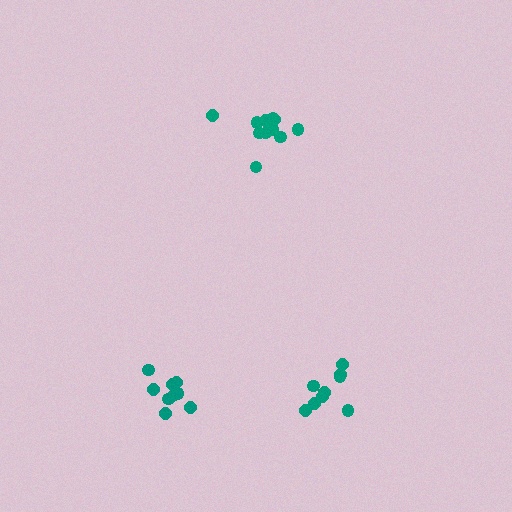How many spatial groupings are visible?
There are 3 spatial groupings.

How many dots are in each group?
Group 1: 9 dots, Group 2: 9 dots, Group 3: 12 dots (30 total).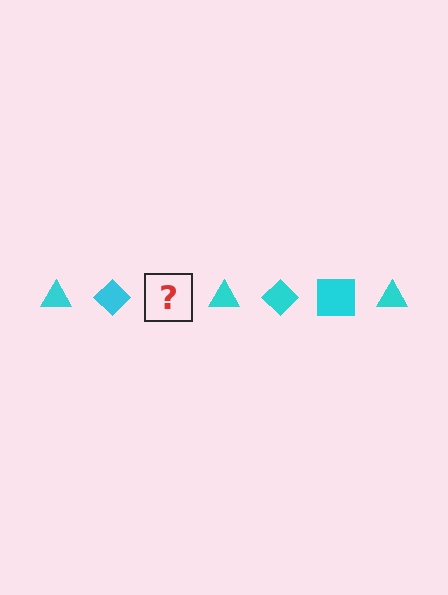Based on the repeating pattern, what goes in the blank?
The blank should be a cyan square.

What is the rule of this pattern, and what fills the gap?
The rule is that the pattern cycles through triangle, diamond, square shapes in cyan. The gap should be filled with a cyan square.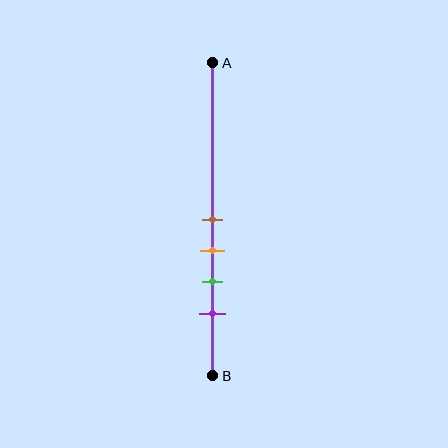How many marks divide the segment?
There are 4 marks dividing the segment.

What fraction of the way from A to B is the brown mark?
The brown mark is approximately 50% (0.5) of the way from A to B.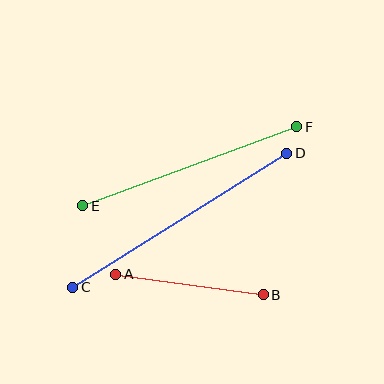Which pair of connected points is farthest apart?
Points C and D are farthest apart.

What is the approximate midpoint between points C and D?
The midpoint is at approximately (180, 220) pixels.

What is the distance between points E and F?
The distance is approximately 228 pixels.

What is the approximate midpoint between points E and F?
The midpoint is at approximately (190, 166) pixels.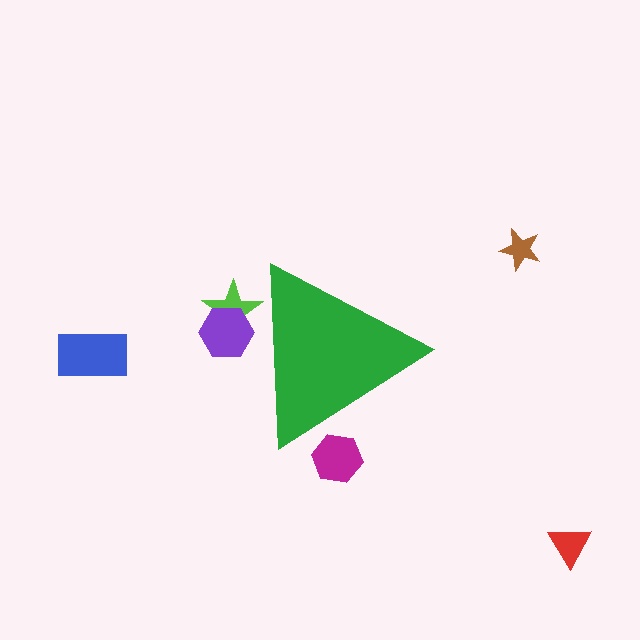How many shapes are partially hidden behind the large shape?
3 shapes are partially hidden.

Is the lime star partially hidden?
Yes, the lime star is partially hidden behind the green triangle.